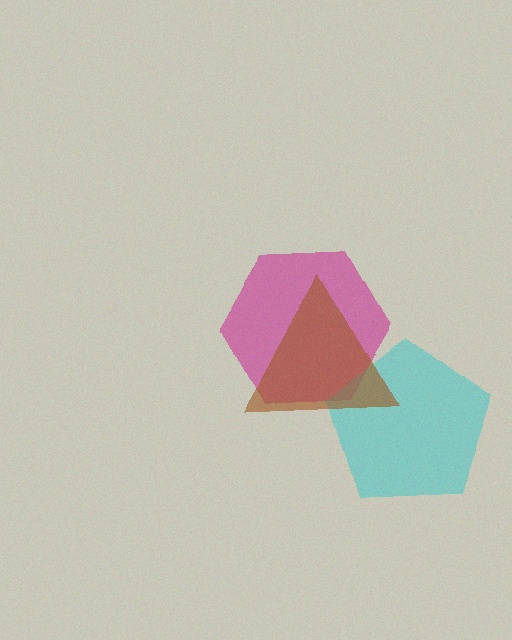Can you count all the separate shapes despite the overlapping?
Yes, there are 3 separate shapes.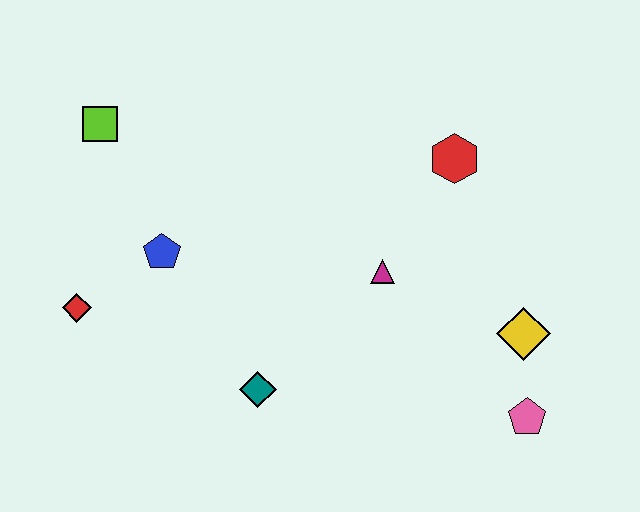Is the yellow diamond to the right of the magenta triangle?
Yes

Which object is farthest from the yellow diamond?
The lime square is farthest from the yellow diamond.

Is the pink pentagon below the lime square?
Yes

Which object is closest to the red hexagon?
The magenta triangle is closest to the red hexagon.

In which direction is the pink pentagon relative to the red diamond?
The pink pentagon is to the right of the red diamond.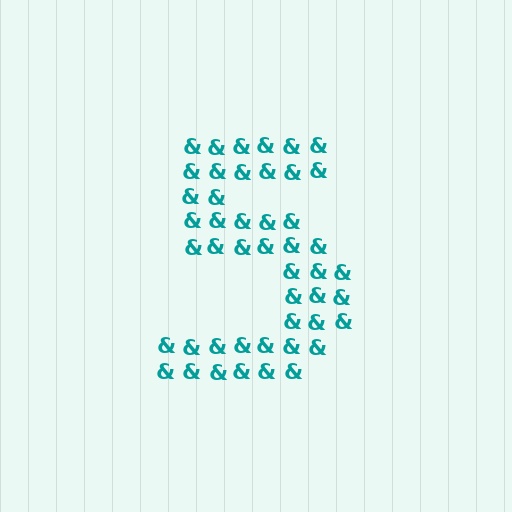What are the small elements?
The small elements are ampersands.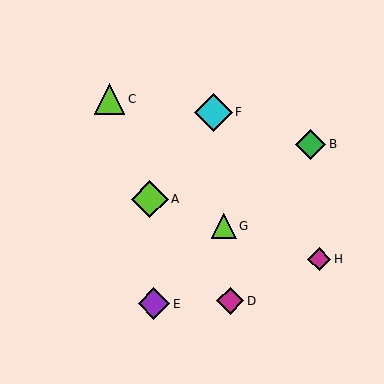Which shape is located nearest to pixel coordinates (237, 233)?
The lime triangle (labeled G) at (224, 226) is nearest to that location.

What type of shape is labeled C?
Shape C is a lime triangle.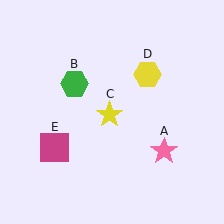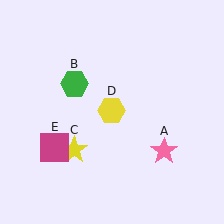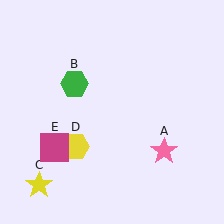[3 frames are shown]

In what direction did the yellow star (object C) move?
The yellow star (object C) moved down and to the left.